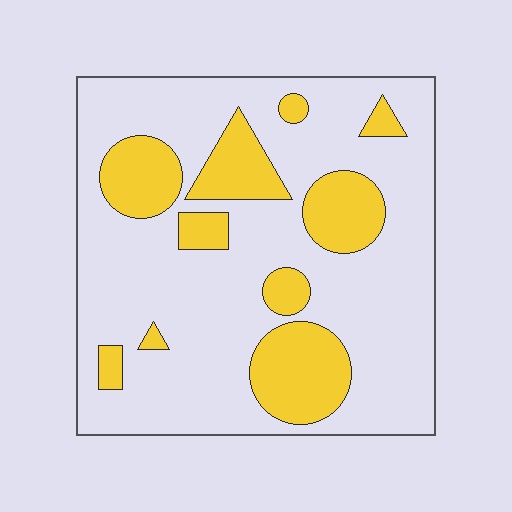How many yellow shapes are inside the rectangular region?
10.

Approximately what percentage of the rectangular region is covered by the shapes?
Approximately 25%.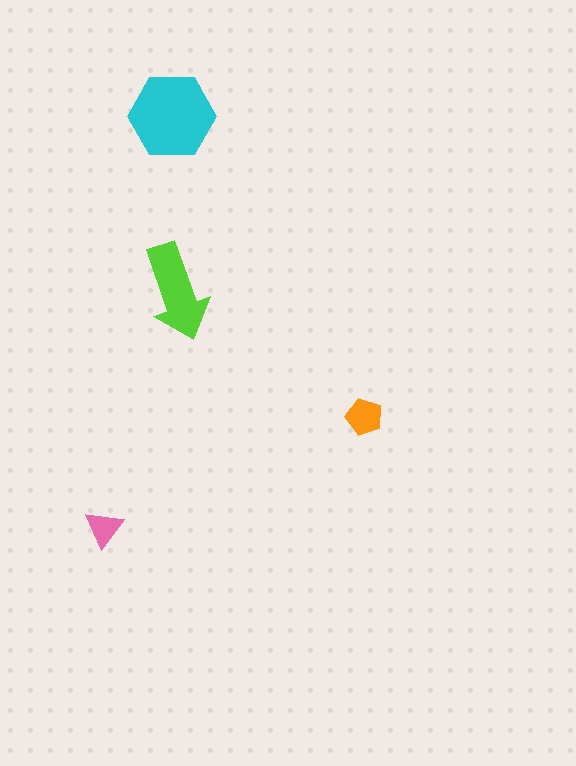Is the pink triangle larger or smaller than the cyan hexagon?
Smaller.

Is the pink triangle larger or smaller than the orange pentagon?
Smaller.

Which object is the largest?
The cyan hexagon.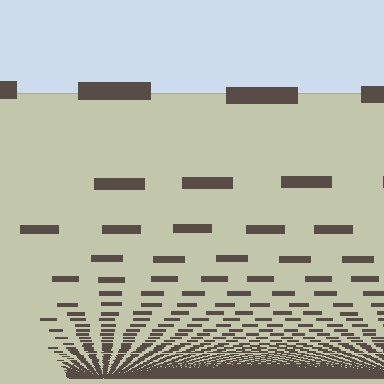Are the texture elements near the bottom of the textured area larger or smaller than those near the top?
Smaller. The gradient is inverted — elements near the bottom are smaller and denser.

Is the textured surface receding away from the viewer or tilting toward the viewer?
The surface appears to tilt toward the viewer. Texture elements get larger and sparser toward the top.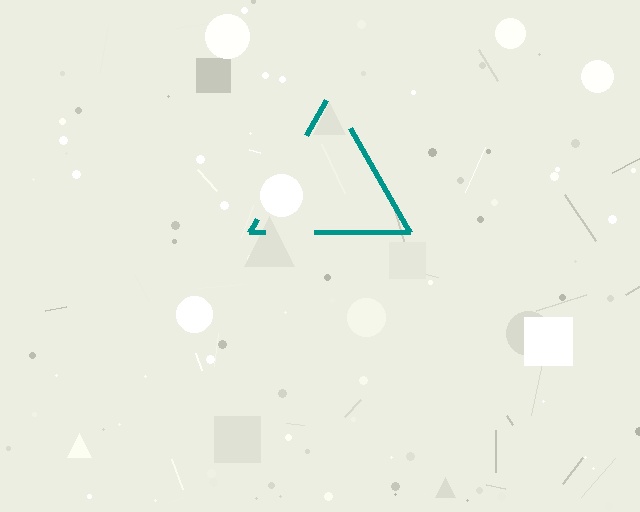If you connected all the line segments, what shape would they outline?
They would outline a triangle.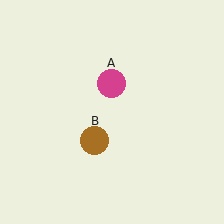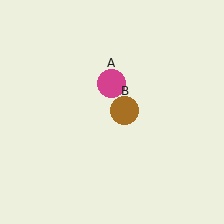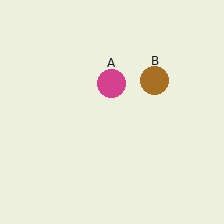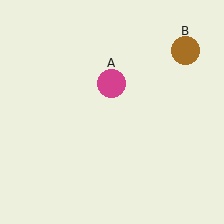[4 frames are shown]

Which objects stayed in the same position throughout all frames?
Magenta circle (object A) remained stationary.